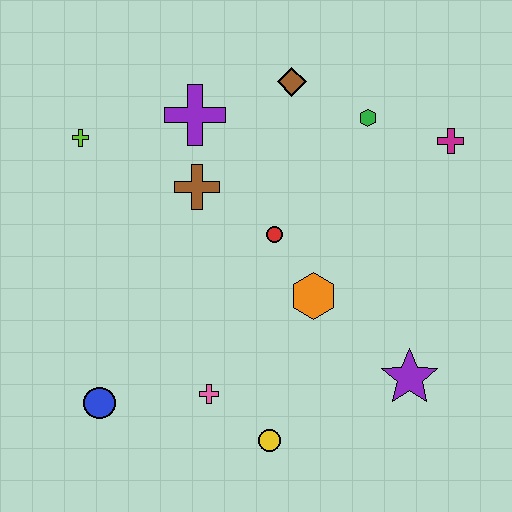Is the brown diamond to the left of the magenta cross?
Yes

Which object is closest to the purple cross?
The brown cross is closest to the purple cross.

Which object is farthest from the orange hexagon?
The lime cross is farthest from the orange hexagon.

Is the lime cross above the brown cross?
Yes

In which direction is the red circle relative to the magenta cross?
The red circle is to the left of the magenta cross.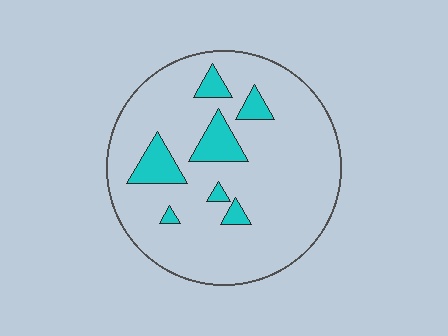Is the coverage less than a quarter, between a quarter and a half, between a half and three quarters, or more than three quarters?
Less than a quarter.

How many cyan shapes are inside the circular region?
7.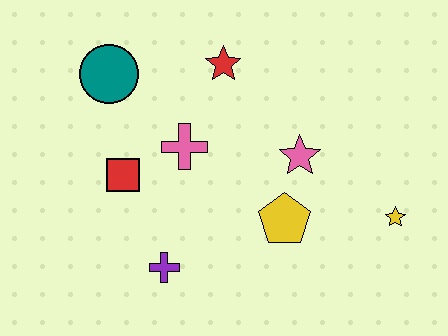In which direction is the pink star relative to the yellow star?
The pink star is to the left of the yellow star.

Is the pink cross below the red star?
Yes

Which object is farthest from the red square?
The yellow star is farthest from the red square.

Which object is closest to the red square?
The pink cross is closest to the red square.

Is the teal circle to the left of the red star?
Yes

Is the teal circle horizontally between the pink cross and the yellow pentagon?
No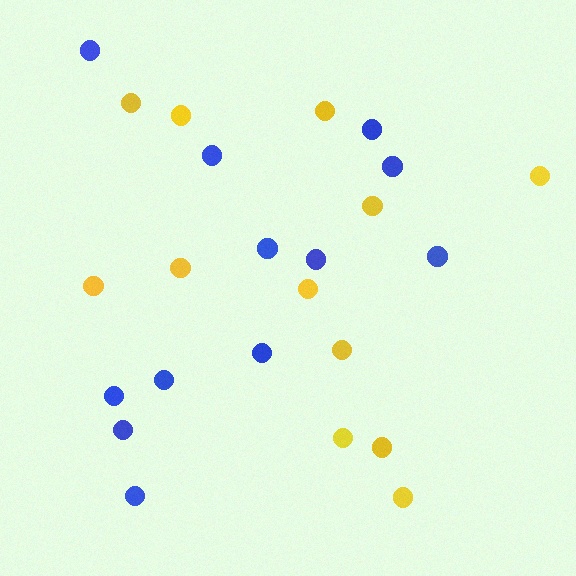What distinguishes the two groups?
There are 2 groups: one group of blue circles (12) and one group of yellow circles (12).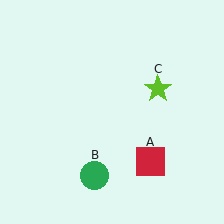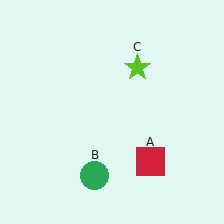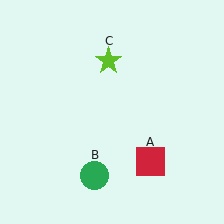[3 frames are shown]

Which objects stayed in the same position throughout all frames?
Red square (object A) and green circle (object B) remained stationary.